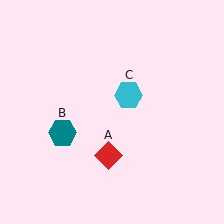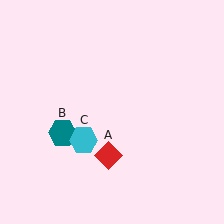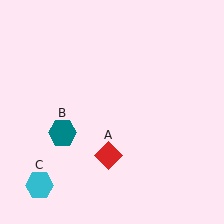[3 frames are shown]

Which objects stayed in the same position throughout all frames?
Red diamond (object A) and teal hexagon (object B) remained stationary.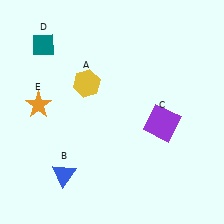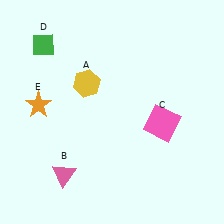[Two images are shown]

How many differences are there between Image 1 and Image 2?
There are 3 differences between the two images.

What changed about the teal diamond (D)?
In Image 1, D is teal. In Image 2, it changed to green.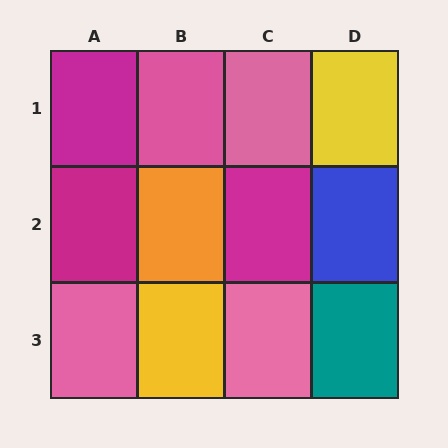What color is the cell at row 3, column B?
Yellow.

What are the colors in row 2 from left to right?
Magenta, orange, magenta, blue.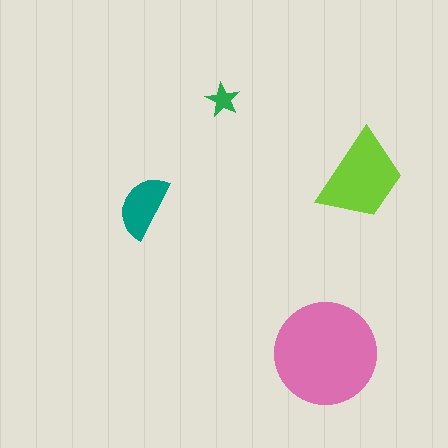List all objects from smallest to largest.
The green star, the teal semicircle, the lime trapezoid, the pink circle.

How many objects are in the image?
There are 4 objects in the image.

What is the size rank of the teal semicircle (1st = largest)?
3rd.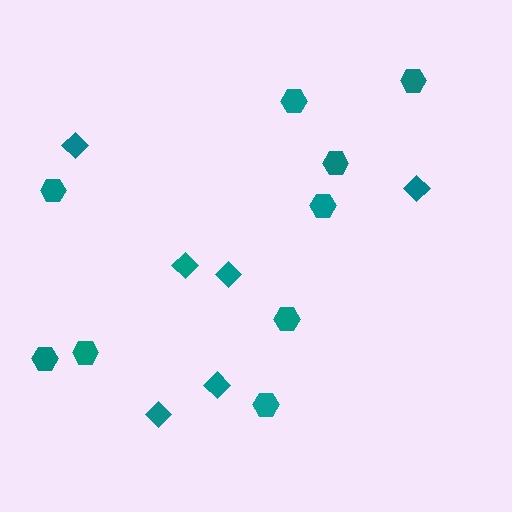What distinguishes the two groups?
There are 2 groups: one group of diamonds (6) and one group of hexagons (9).